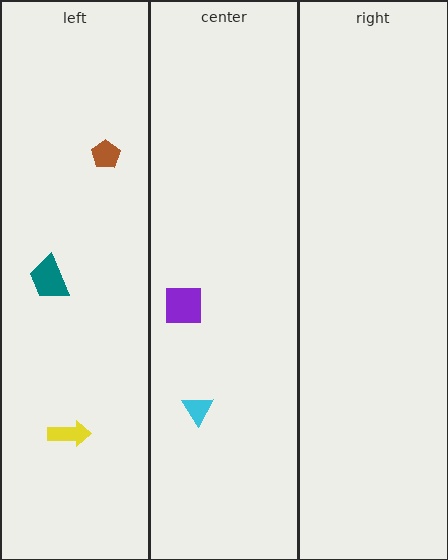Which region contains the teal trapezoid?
The left region.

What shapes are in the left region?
The brown pentagon, the yellow arrow, the teal trapezoid.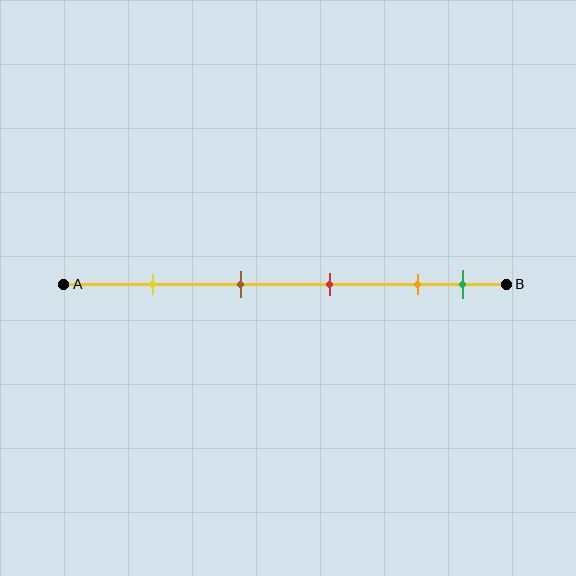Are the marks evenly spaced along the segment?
No, the marks are not evenly spaced.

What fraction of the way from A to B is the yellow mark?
The yellow mark is approximately 20% (0.2) of the way from A to B.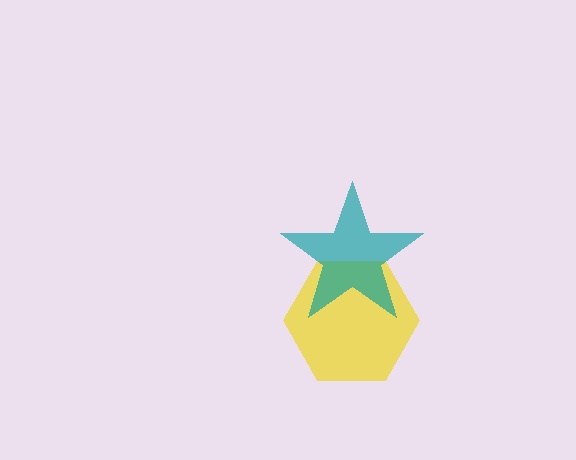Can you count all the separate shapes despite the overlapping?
Yes, there are 2 separate shapes.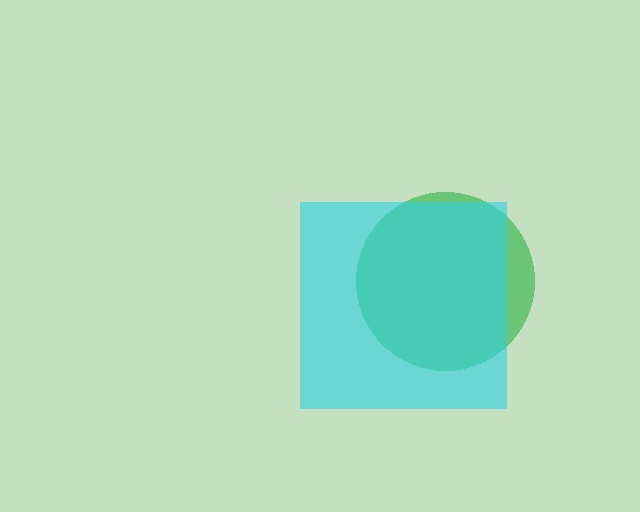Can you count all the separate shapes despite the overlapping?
Yes, there are 2 separate shapes.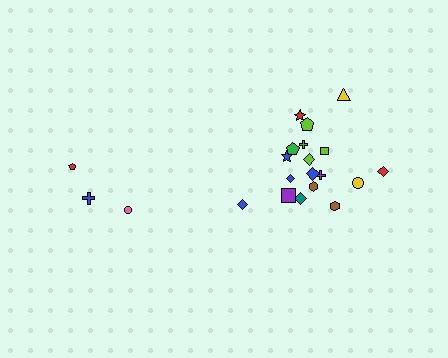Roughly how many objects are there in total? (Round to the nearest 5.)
Roughly 20 objects in total.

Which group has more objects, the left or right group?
The right group.